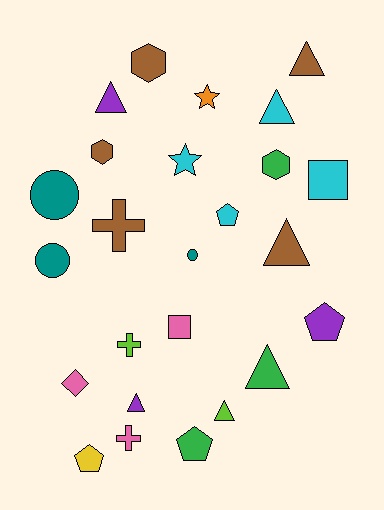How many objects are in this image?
There are 25 objects.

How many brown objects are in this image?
There are 5 brown objects.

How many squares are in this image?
There are 2 squares.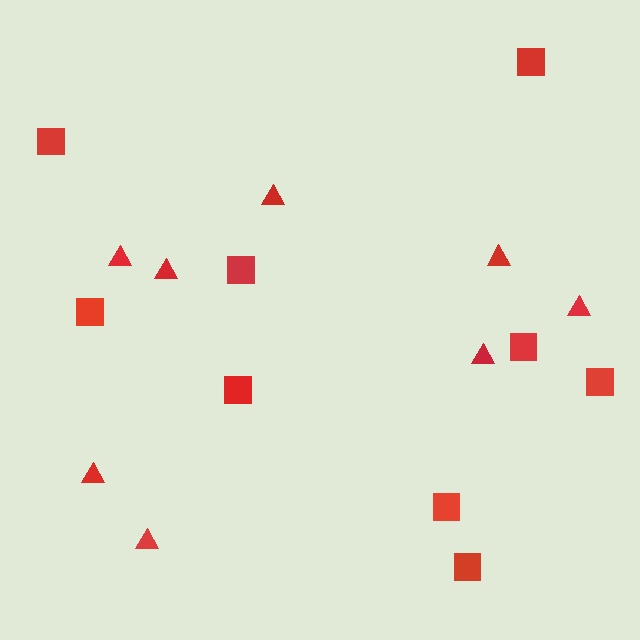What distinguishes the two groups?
There are 2 groups: one group of squares (9) and one group of triangles (8).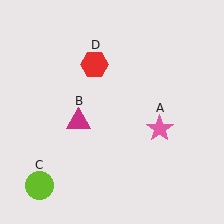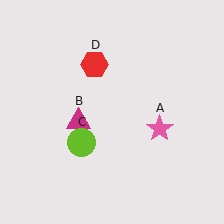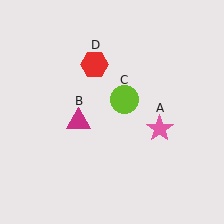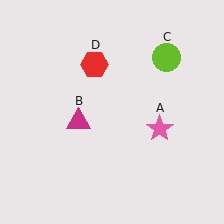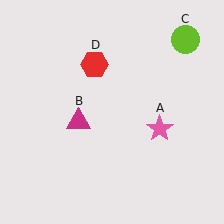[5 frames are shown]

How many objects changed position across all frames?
1 object changed position: lime circle (object C).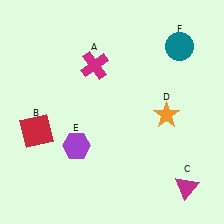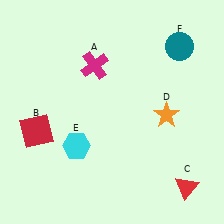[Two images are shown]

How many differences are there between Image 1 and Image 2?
There are 2 differences between the two images.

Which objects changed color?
C changed from magenta to red. E changed from purple to cyan.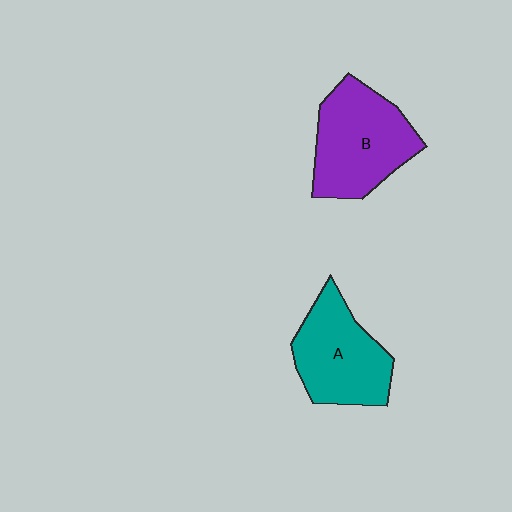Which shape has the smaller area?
Shape A (teal).